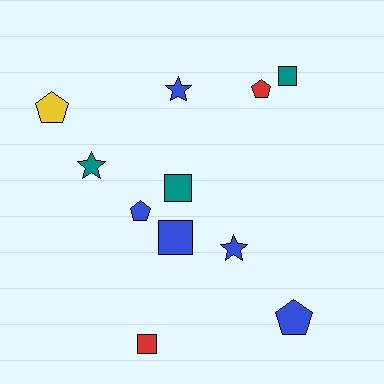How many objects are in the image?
There are 11 objects.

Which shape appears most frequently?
Square, with 4 objects.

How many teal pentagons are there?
There are no teal pentagons.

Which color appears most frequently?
Blue, with 5 objects.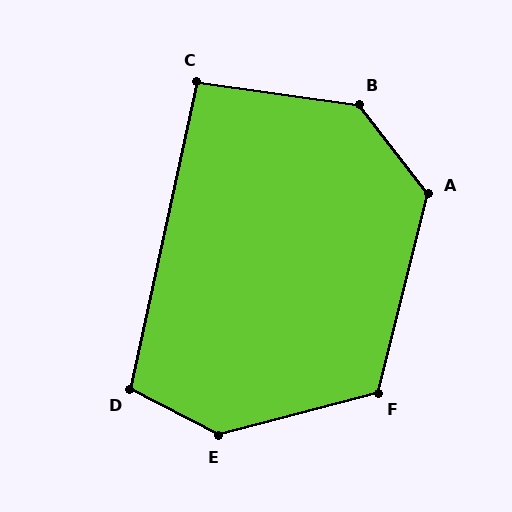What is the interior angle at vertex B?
Approximately 136 degrees (obtuse).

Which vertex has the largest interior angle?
E, at approximately 138 degrees.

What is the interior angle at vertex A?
Approximately 128 degrees (obtuse).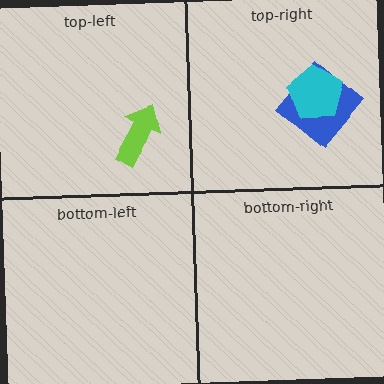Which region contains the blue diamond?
The top-right region.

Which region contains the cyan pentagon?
The top-right region.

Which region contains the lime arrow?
The top-left region.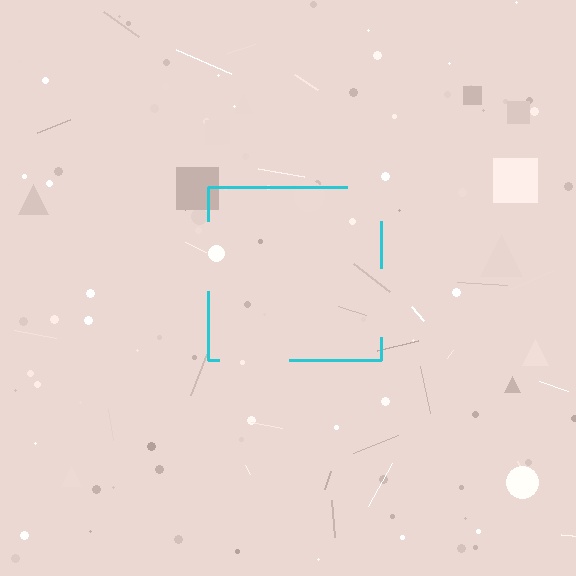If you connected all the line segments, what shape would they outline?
They would outline a square.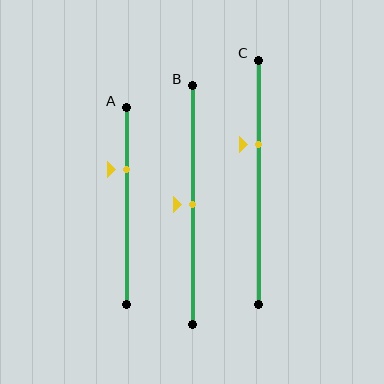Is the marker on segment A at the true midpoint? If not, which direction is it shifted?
No, the marker on segment A is shifted upward by about 19% of the segment length.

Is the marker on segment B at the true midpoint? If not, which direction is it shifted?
Yes, the marker on segment B is at the true midpoint.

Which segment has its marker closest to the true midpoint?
Segment B has its marker closest to the true midpoint.